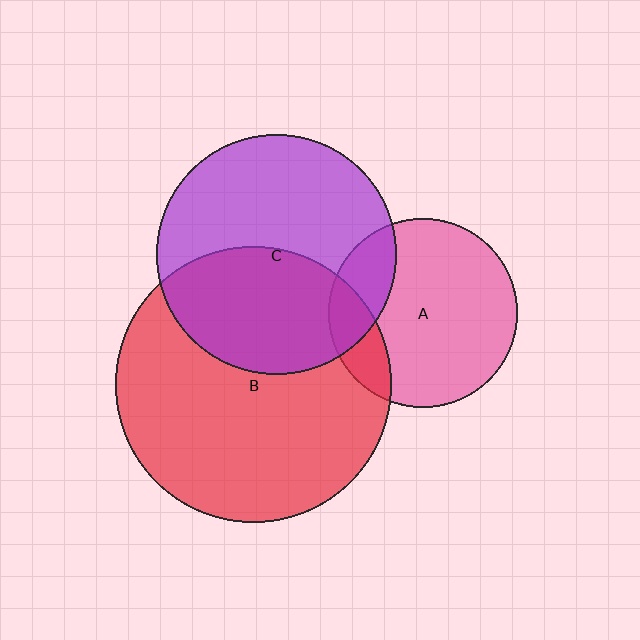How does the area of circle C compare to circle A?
Approximately 1.6 times.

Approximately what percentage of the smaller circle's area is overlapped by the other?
Approximately 45%.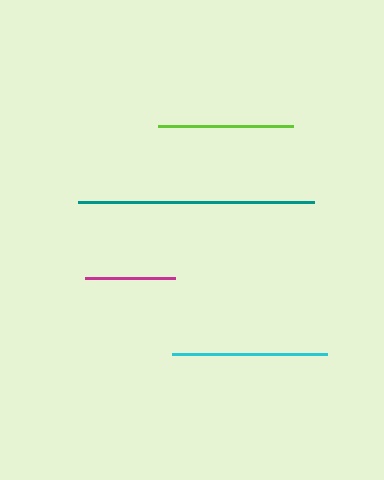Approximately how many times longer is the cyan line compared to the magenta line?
The cyan line is approximately 1.7 times the length of the magenta line.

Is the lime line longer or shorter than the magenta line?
The lime line is longer than the magenta line.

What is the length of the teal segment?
The teal segment is approximately 236 pixels long.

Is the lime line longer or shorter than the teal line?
The teal line is longer than the lime line.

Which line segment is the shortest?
The magenta line is the shortest at approximately 90 pixels.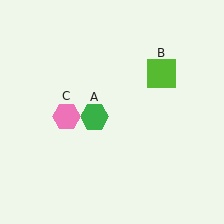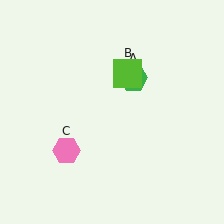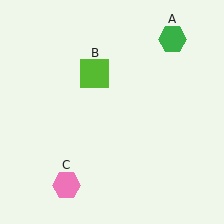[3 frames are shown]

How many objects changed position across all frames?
3 objects changed position: green hexagon (object A), lime square (object B), pink hexagon (object C).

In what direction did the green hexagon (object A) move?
The green hexagon (object A) moved up and to the right.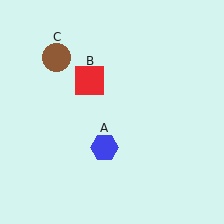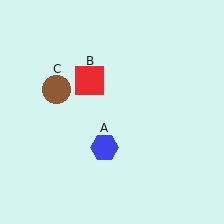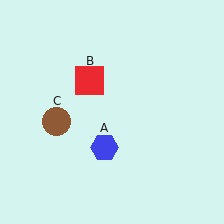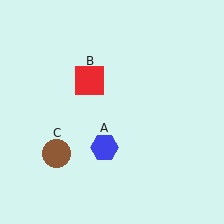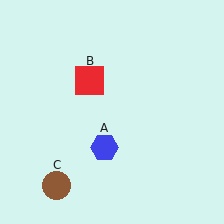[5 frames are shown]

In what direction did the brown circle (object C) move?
The brown circle (object C) moved down.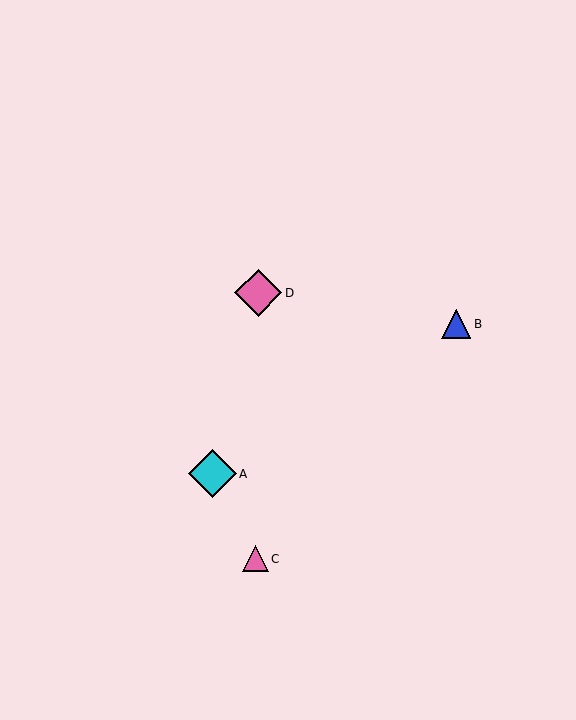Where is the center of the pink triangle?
The center of the pink triangle is at (255, 559).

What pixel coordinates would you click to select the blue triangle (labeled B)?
Click at (456, 324) to select the blue triangle B.